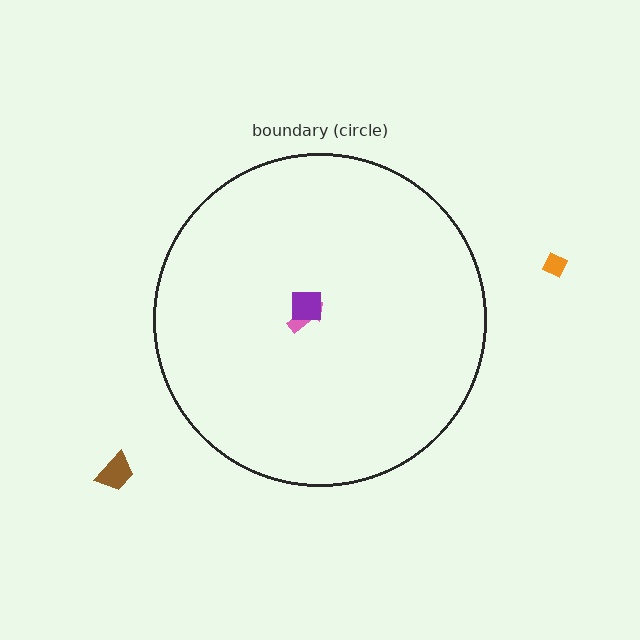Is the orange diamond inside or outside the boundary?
Outside.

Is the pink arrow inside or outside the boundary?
Inside.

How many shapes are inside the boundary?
2 inside, 2 outside.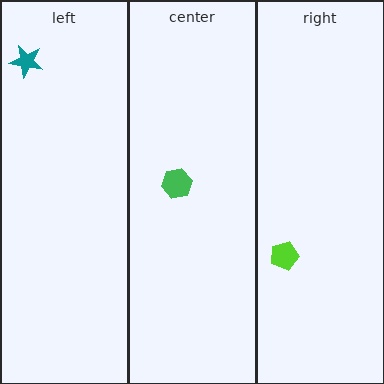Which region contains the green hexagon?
The center region.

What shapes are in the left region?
The teal star.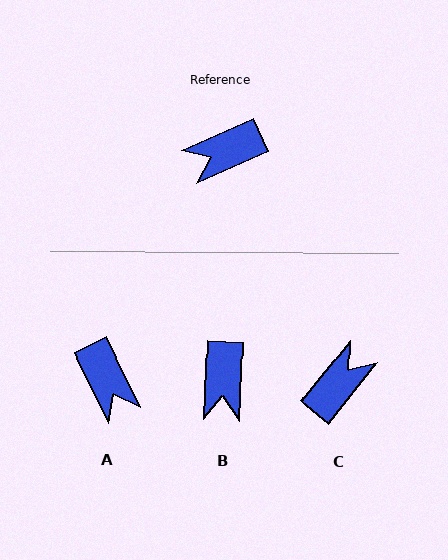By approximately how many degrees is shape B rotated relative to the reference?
Approximately 64 degrees counter-clockwise.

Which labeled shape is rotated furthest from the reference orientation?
C, about 153 degrees away.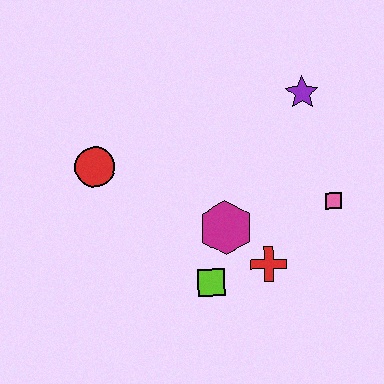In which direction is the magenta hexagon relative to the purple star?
The magenta hexagon is below the purple star.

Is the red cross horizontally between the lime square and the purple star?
Yes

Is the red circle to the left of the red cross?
Yes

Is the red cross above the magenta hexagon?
No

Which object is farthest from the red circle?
The pink square is farthest from the red circle.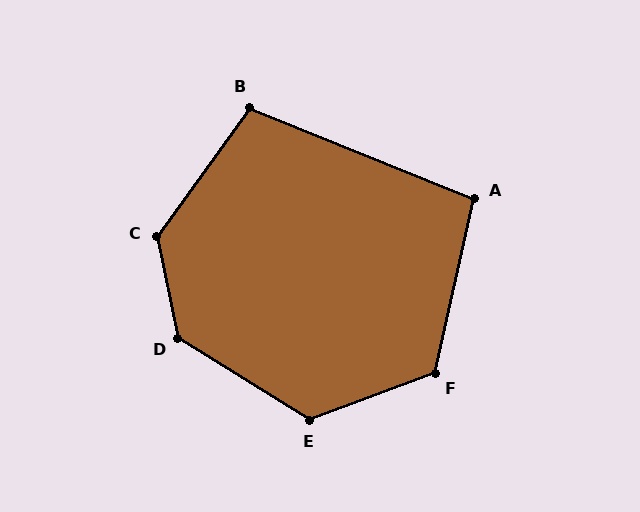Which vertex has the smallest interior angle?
A, at approximately 100 degrees.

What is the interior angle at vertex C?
Approximately 133 degrees (obtuse).